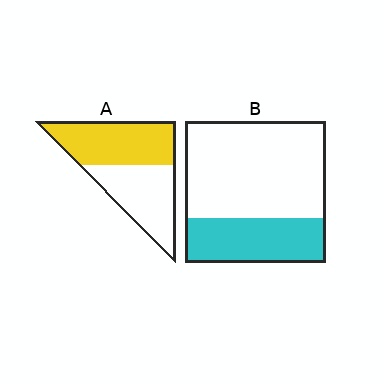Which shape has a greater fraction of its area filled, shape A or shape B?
Shape A.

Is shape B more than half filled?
No.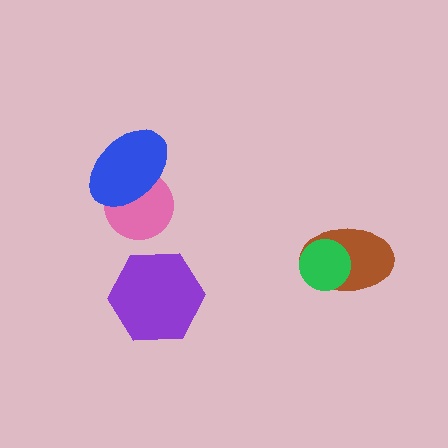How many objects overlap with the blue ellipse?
1 object overlaps with the blue ellipse.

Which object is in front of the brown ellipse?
The green circle is in front of the brown ellipse.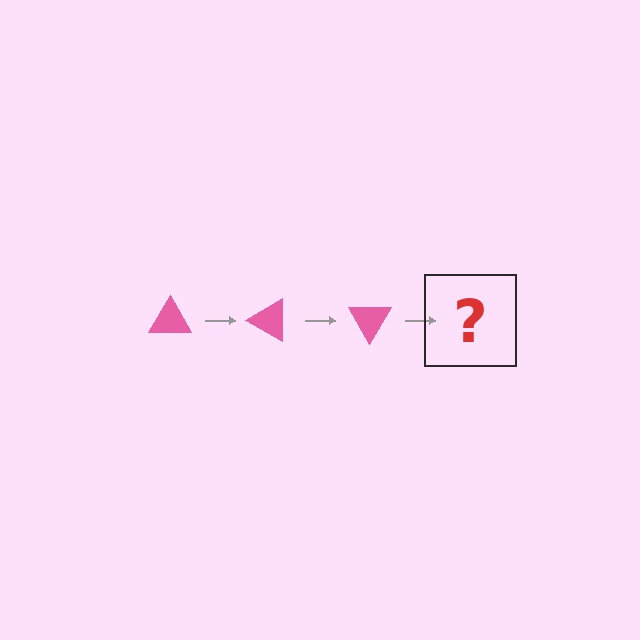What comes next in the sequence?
The next element should be a pink triangle rotated 90 degrees.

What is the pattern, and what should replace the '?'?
The pattern is that the triangle rotates 30 degrees each step. The '?' should be a pink triangle rotated 90 degrees.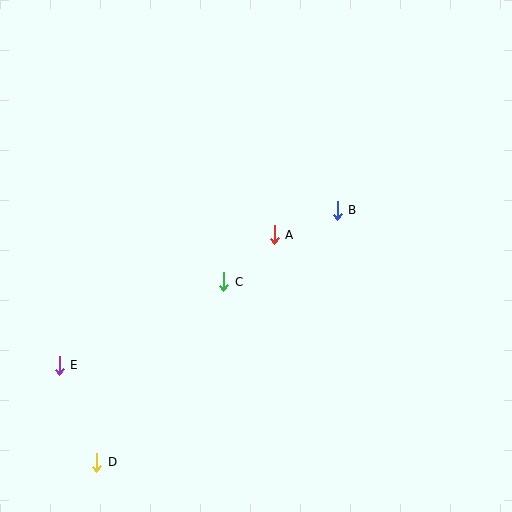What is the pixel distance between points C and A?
The distance between C and A is 69 pixels.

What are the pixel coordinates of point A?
Point A is at (274, 235).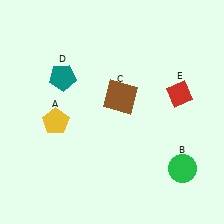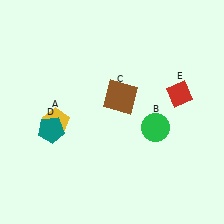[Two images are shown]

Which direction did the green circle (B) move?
The green circle (B) moved up.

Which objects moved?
The objects that moved are: the green circle (B), the teal pentagon (D).